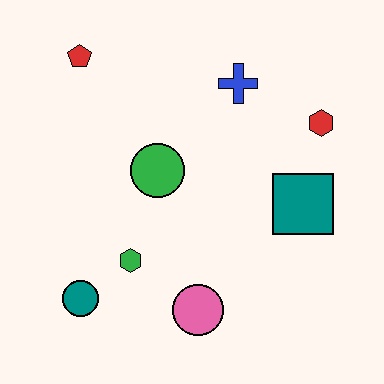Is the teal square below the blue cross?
Yes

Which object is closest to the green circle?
The green hexagon is closest to the green circle.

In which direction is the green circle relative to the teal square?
The green circle is to the left of the teal square.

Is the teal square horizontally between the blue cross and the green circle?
No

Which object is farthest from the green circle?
The red hexagon is farthest from the green circle.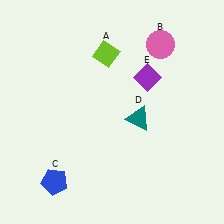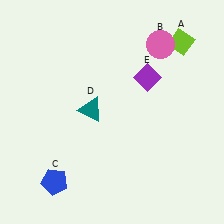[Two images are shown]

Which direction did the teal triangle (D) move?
The teal triangle (D) moved left.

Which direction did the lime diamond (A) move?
The lime diamond (A) moved right.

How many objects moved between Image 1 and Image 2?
2 objects moved between the two images.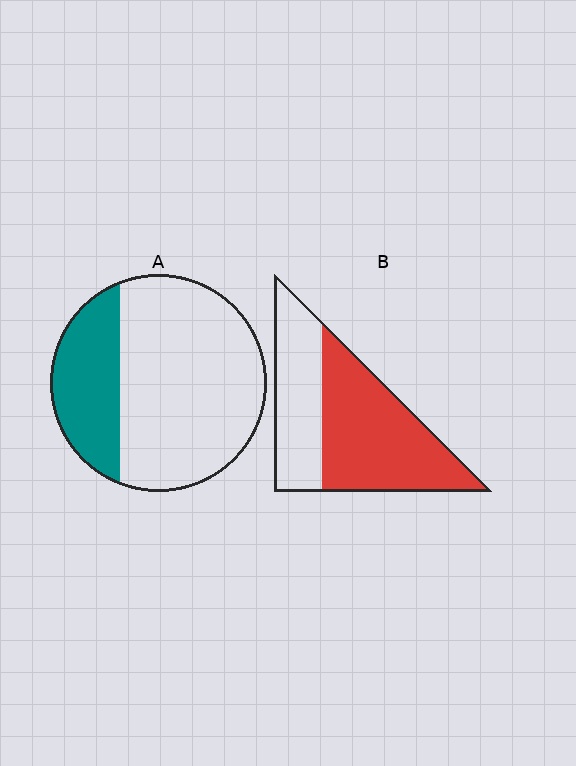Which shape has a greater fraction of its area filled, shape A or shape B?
Shape B.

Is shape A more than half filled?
No.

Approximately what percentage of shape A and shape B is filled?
A is approximately 30% and B is approximately 60%.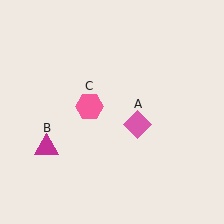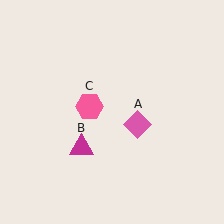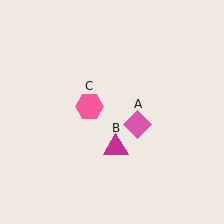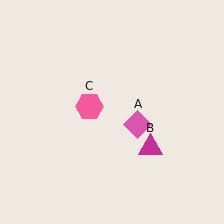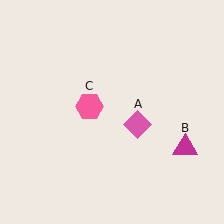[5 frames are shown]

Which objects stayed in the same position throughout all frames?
Pink diamond (object A) and pink hexagon (object C) remained stationary.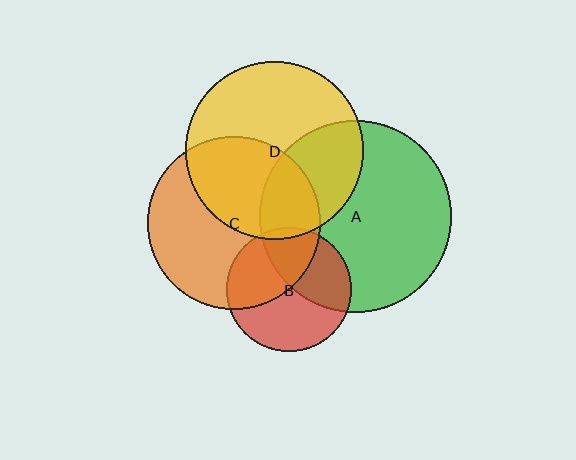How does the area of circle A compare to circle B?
Approximately 2.4 times.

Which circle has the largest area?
Circle A (green).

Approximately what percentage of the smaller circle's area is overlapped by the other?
Approximately 45%.